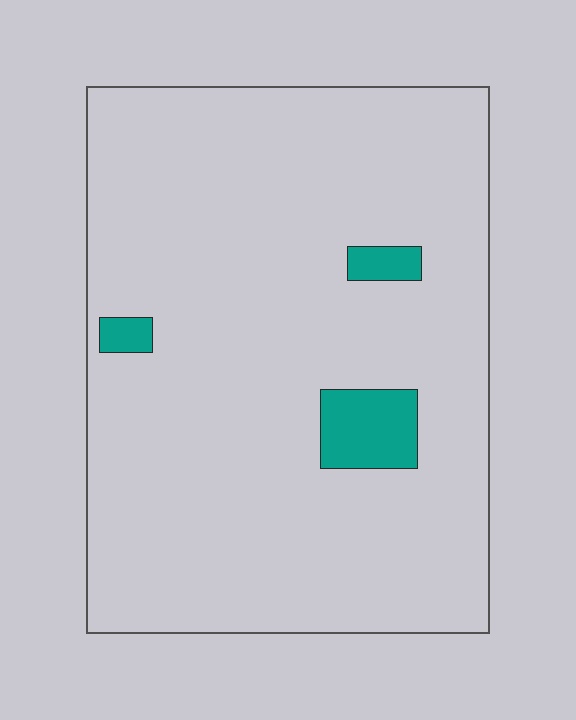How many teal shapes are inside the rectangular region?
3.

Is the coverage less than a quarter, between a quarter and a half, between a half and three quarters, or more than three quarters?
Less than a quarter.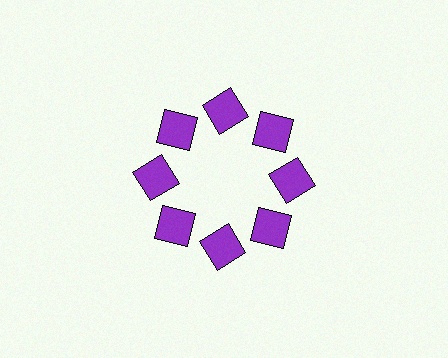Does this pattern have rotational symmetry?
Yes, this pattern has 8-fold rotational symmetry. It looks the same after rotating 45 degrees around the center.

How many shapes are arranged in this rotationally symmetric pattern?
There are 8 shapes, arranged in 8 groups of 1.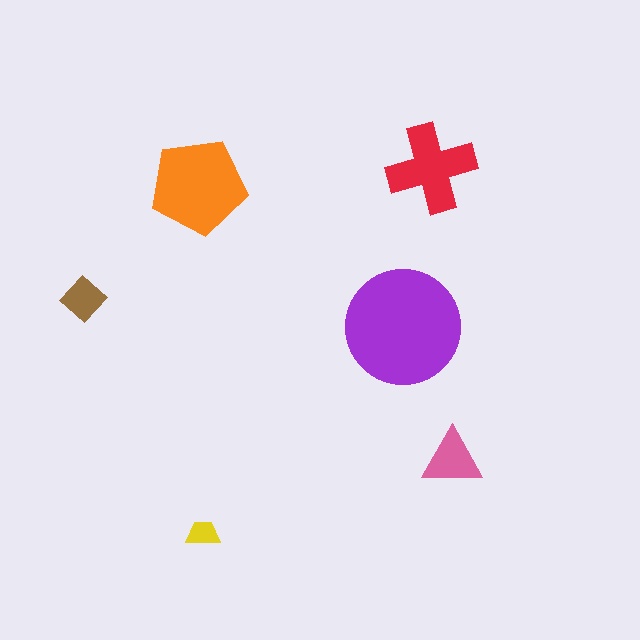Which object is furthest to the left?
The brown diamond is leftmost.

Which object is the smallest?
The yellow trapezoid.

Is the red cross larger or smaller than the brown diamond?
Larger.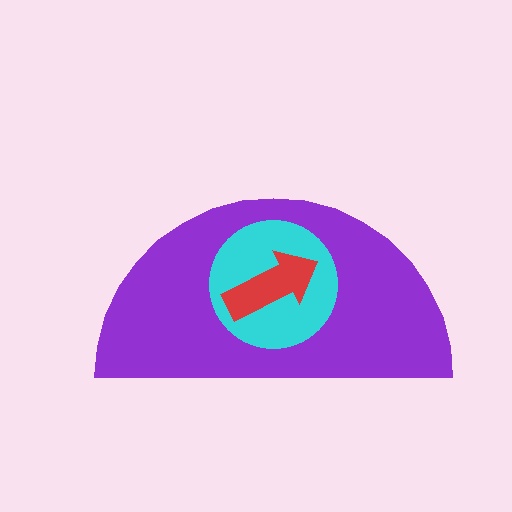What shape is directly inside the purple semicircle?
The cyan circle.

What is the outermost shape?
The purple semicircle.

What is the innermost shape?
The red arrow.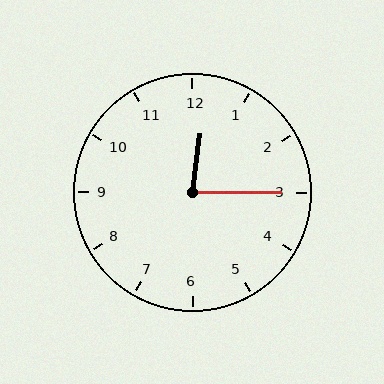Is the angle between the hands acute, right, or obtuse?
It is acute.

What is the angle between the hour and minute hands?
Approximately 82 degrees.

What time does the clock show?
12:15.